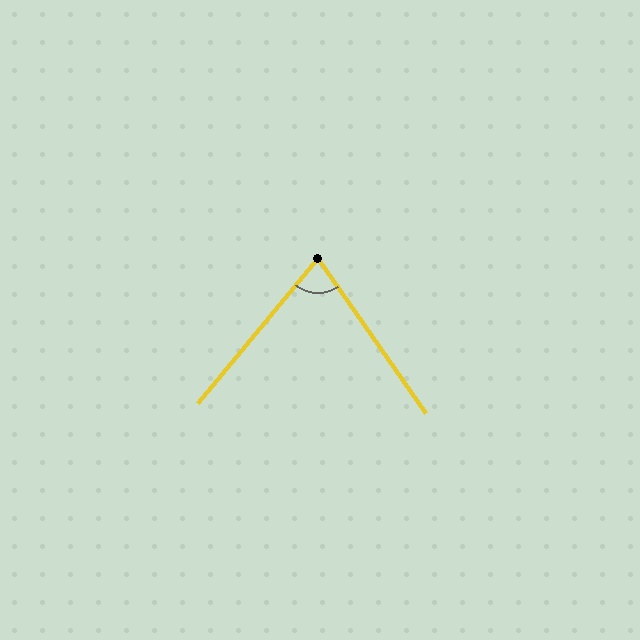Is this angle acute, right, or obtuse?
It is acute.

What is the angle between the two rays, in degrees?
Approximately 75 degrees.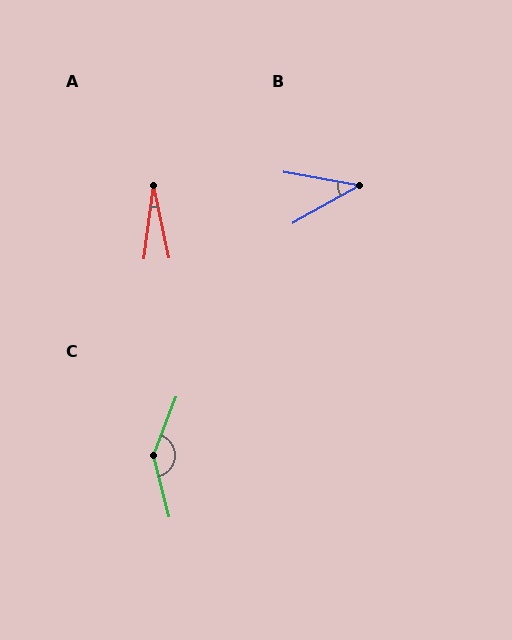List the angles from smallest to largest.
A (19°), B (39°), C (145°).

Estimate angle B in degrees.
Approximately 39 degrees.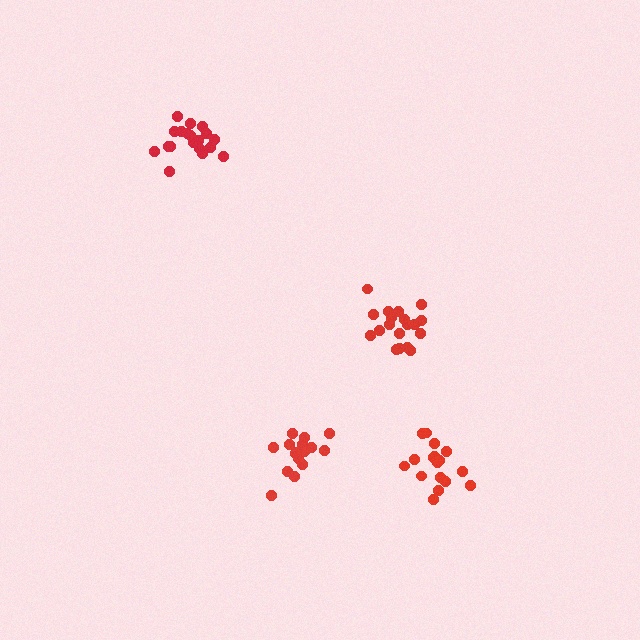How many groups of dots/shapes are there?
There are 4 groups.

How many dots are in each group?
Group 1: 17 dots, Group 2: 19 dots, Group 3: 18 dots, Group 4: 19 dots (73 total).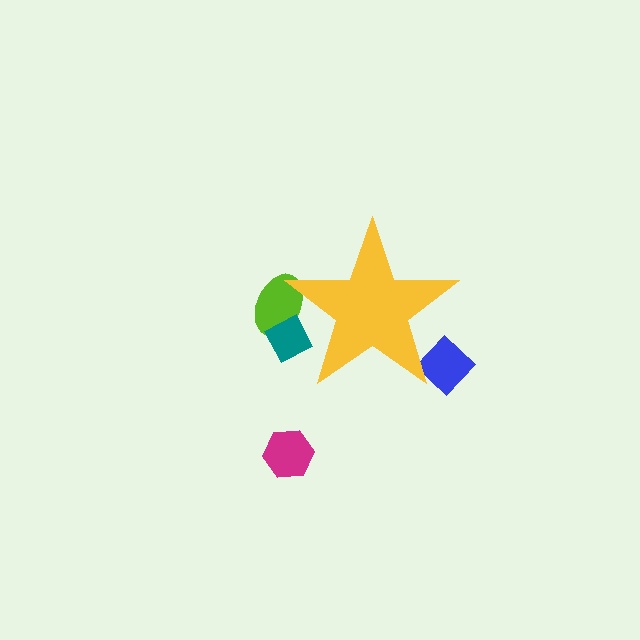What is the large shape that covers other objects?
A yellow star.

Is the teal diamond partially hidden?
Yes, the teal diamond is partially hidden behind the yellow star.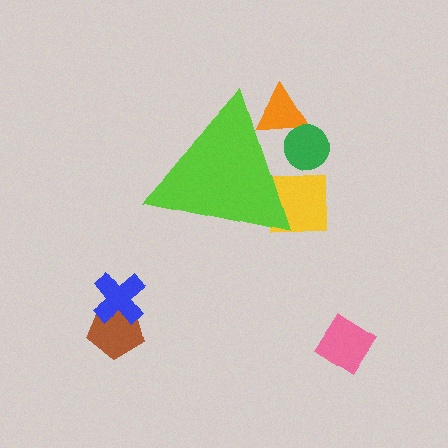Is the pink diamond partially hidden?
No, the pink diamond is fully visible.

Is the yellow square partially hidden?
Yes, the yellow square is partially hidden behind the lime triangle.